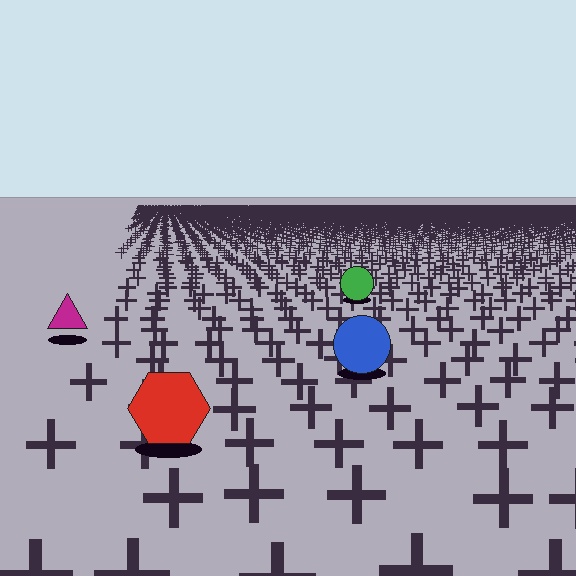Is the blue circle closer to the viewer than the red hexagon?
No. The red hexagon is closer — you can tell from the texture gradient: the ground texture is coarser near it.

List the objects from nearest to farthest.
From nearest to farthest: the red hexagon, the blue circle, the magenta triangle, the green circle.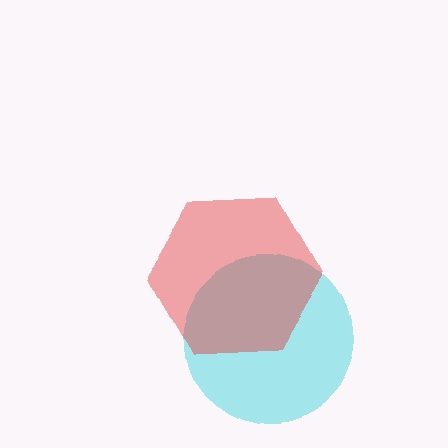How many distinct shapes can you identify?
There are 2 distinct shapes: a cyan circle, a red hexagon.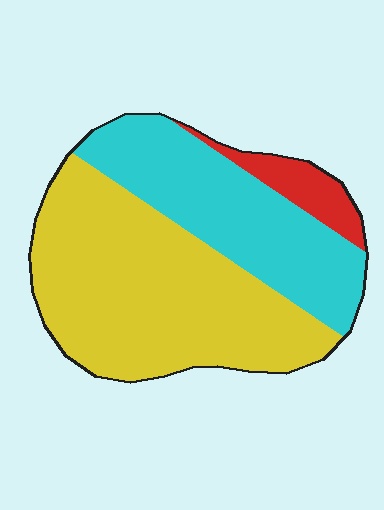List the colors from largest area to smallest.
From largest to smallest: yellow, cyan, red.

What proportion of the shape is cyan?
Cyan covers roughly 35% of the shape.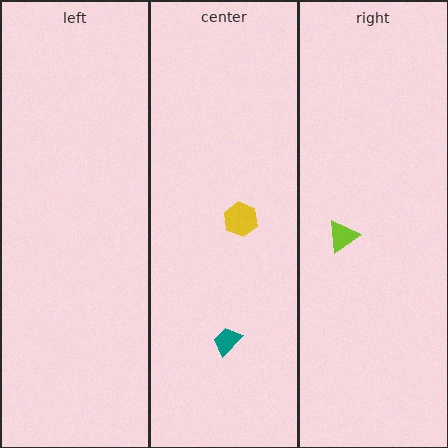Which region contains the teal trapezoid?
The center region.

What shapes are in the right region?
The lime triangle.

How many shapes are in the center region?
2.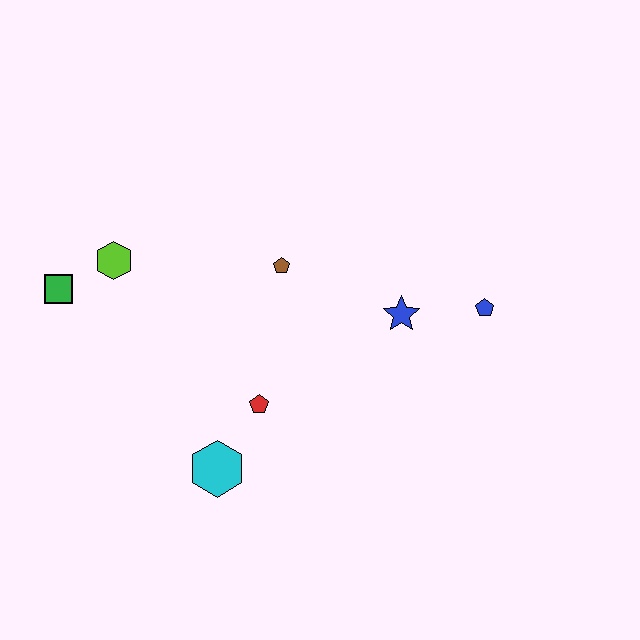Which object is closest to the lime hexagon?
The green square is closest to the lime hexagon.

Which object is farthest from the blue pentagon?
The green square is farthest from the blue pentagon.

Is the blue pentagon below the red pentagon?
No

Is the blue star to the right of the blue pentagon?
No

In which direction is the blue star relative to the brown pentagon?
The blue star is to the right of the brown pentagon.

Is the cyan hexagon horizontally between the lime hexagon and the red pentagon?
Yes